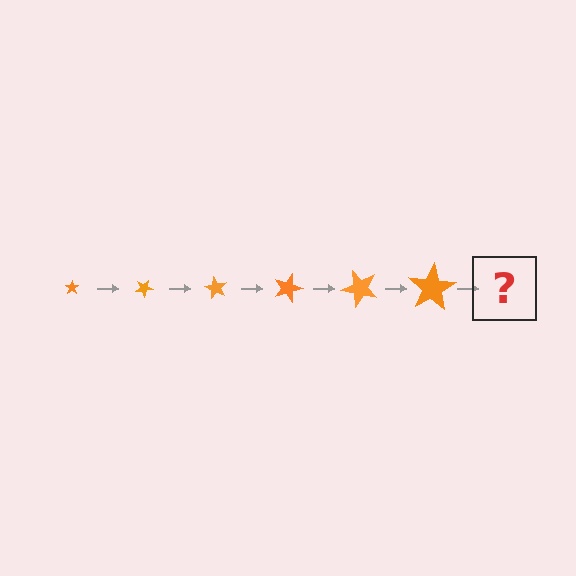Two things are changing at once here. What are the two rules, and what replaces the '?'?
The two rules are that the star grows larger each step and it rotates 30 degrees each step. The '?' should be a star, larger than the previous one and rotated 180 degrees from the start.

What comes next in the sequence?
The next element should be a star, larger than the previous one and rotated 180 degrees from the start.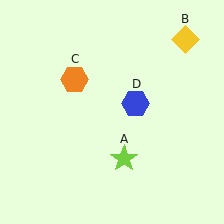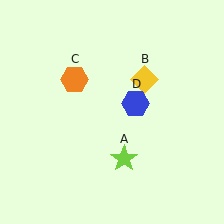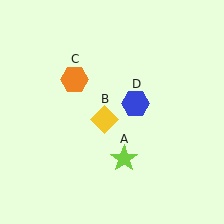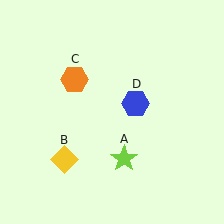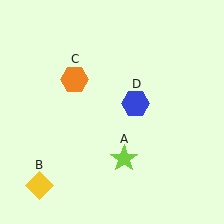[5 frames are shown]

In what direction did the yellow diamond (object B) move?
The yellow diamond (object B) moved down and to the left.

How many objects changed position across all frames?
1 object changed position: yellow diamond (object B).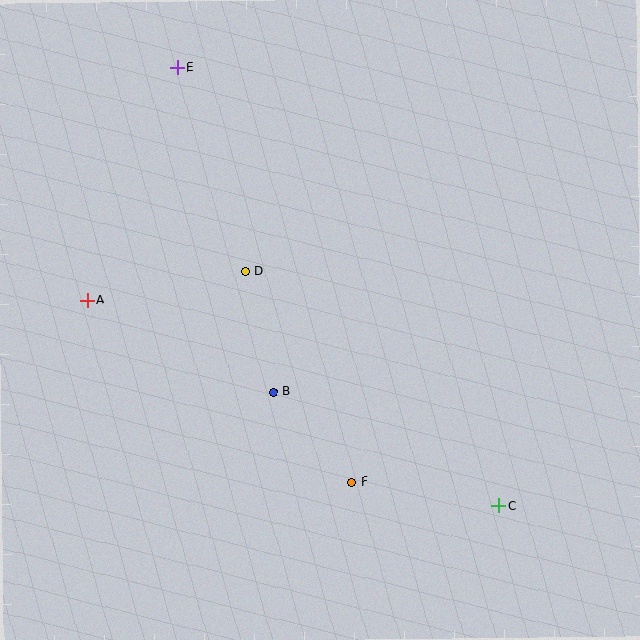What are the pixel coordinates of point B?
Point B is at (273, 392).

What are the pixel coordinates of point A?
Point A is at (87, 300).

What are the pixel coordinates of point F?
Point F is at (352, 482).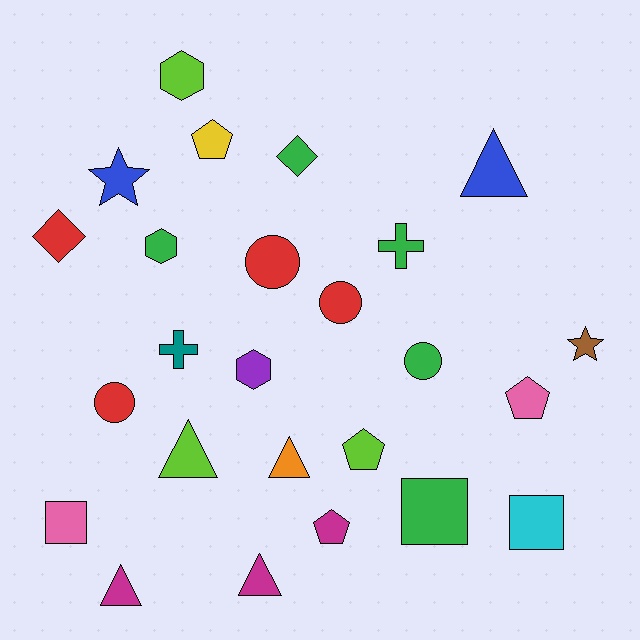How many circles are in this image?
There are 4 circles.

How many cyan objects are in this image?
There is 1 cyan object.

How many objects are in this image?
There are 25 objects.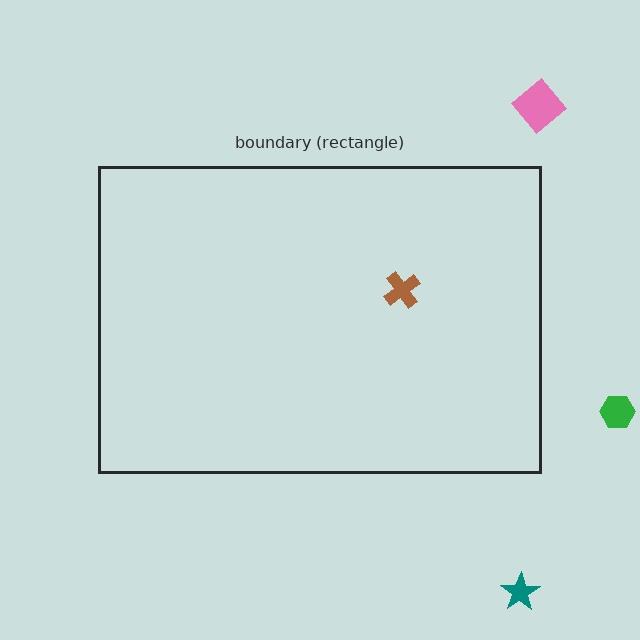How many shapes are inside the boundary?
1 inside, 3 outside.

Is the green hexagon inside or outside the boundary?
Outside.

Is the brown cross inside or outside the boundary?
Inside.